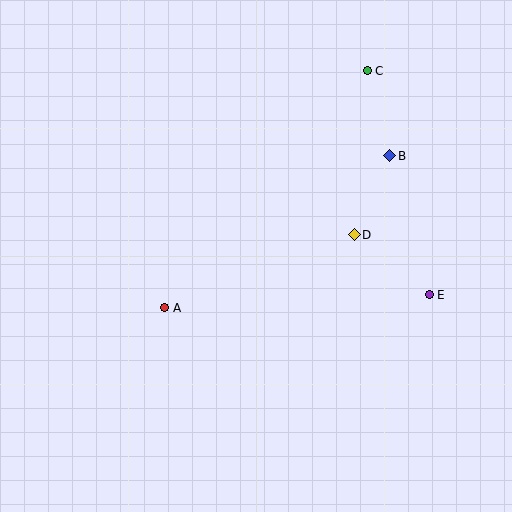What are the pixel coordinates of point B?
Point B is at (390, 156).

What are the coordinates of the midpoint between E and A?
The midpoint between E and A is at (297, 301).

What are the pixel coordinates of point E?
Point E is at (429, 295).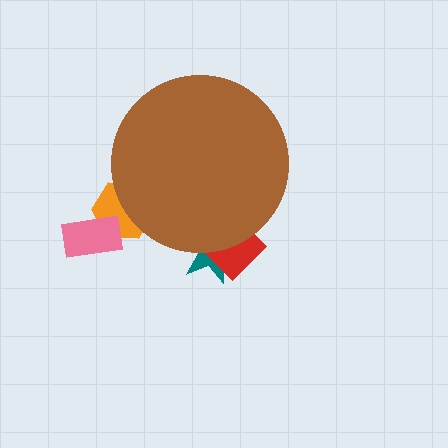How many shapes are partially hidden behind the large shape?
3 shapes are partially hidden.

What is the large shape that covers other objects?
A brown circle.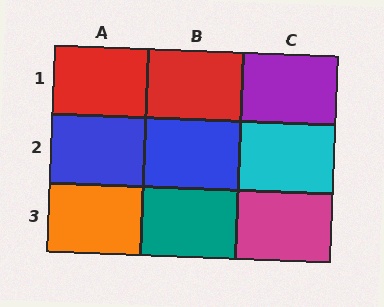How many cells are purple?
1 cell is purple.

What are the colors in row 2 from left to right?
Blue, blue, cyan.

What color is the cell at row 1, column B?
Red.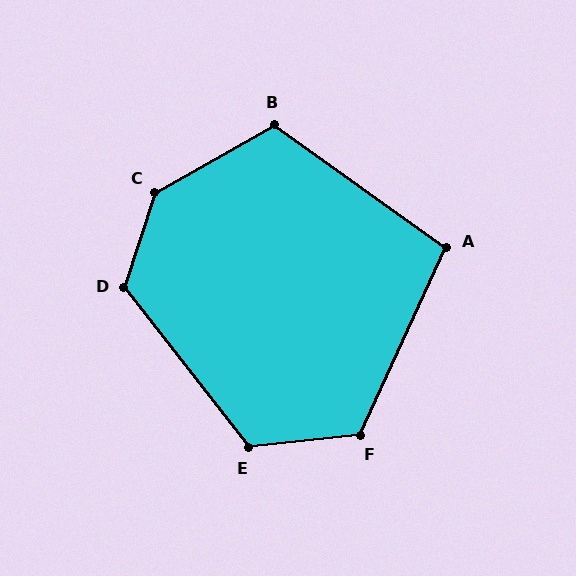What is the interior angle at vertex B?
Approximately 115 degrees (obtuse).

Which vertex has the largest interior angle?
C, at approximately 138 degrees.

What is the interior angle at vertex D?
Approximately 124 degrees (obtuse).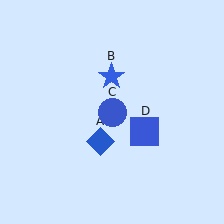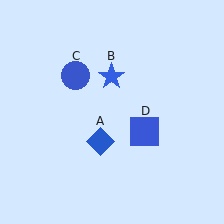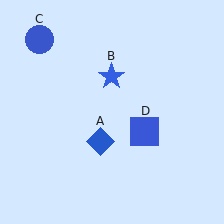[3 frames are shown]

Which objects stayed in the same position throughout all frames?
Blue diamond (object A) and blue star (object B) and blue square (object D) remained stationary.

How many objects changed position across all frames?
1 object changed position: blue circle (object C).